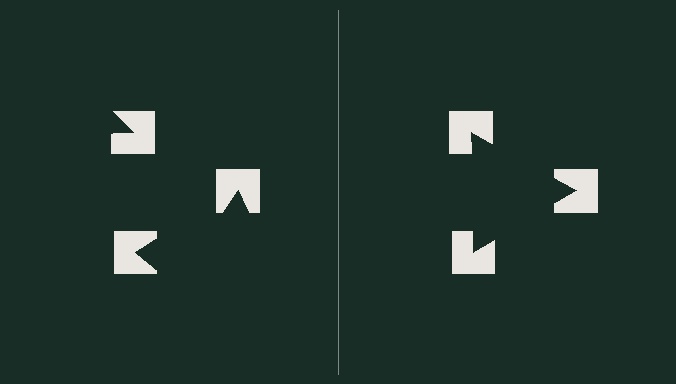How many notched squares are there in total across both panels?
6 — 3 on each side.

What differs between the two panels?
The notched squares are positioned identically on both sides; only the wedge orientations differ. On the right they align to a triangle; on the left they are misaligned.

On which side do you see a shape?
An illusory triangle appears on the right side. On the left side the wedge cuts are rotated, so no coherent shape forms.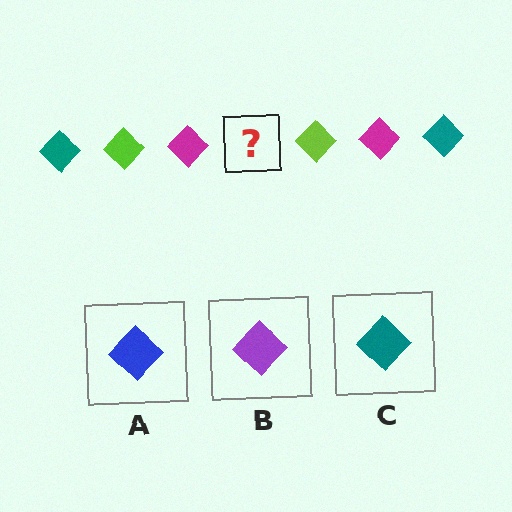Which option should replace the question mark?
Option C.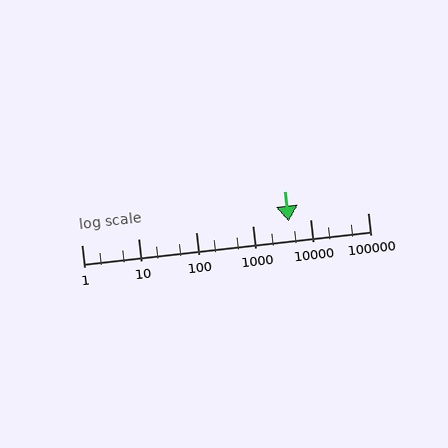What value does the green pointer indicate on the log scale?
The pointer indicates approximately 4100.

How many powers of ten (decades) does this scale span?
The scale spans 5 decades, from 1 to 100000.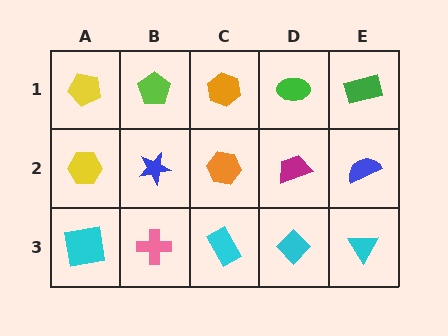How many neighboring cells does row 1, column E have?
2.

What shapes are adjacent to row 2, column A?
A yellow pentagon (row 1, column A), a cyan square (row 3, column A), a blue star (row 2, column B).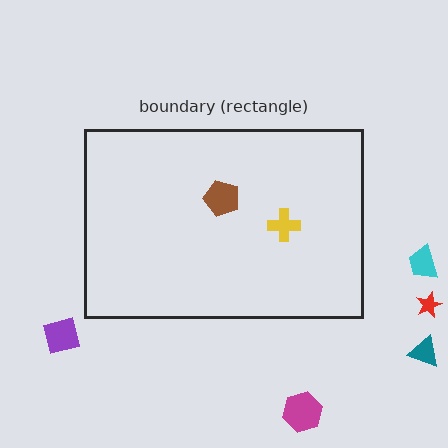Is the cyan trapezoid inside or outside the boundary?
Outside.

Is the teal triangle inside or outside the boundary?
Outside.